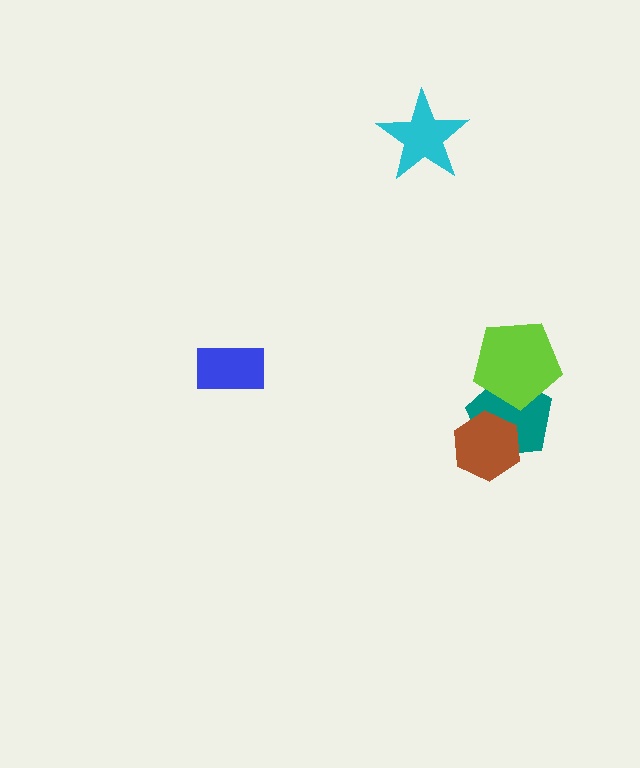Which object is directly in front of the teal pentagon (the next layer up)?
The brown hexagon is directly in front of the teal pentagon.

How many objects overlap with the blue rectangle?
0 objects overlap with the blue rectangle.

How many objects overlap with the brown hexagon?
1 object overlaps with the brown hexagon.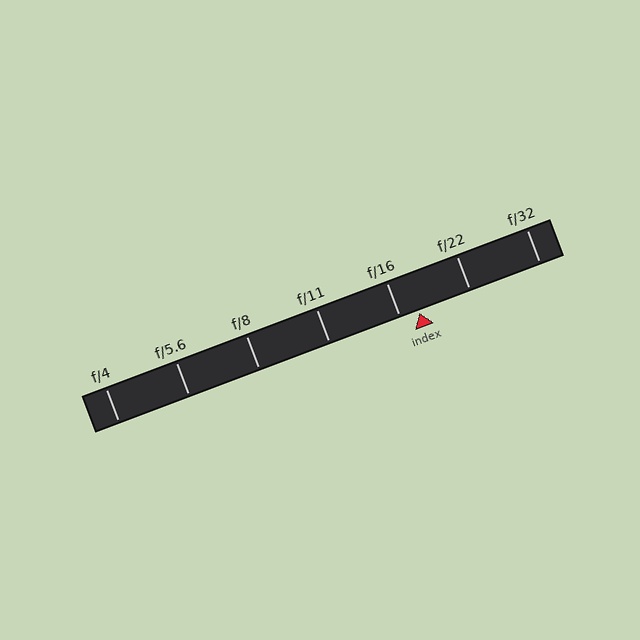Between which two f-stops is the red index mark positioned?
The index mark is between f/16 and f/22.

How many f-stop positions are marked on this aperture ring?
There are 7 f-stop positions marked.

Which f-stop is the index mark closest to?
The index mark is closest to f/16.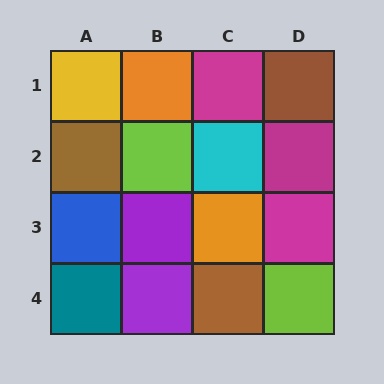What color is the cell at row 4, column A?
Teal.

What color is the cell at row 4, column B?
Purple.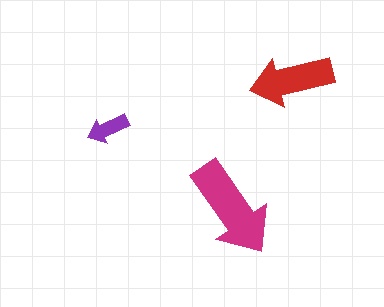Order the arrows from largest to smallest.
the magenta one, the red one, the purple one.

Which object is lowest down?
The magenta arrow is bottommost.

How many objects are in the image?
There are 3 objects in the image.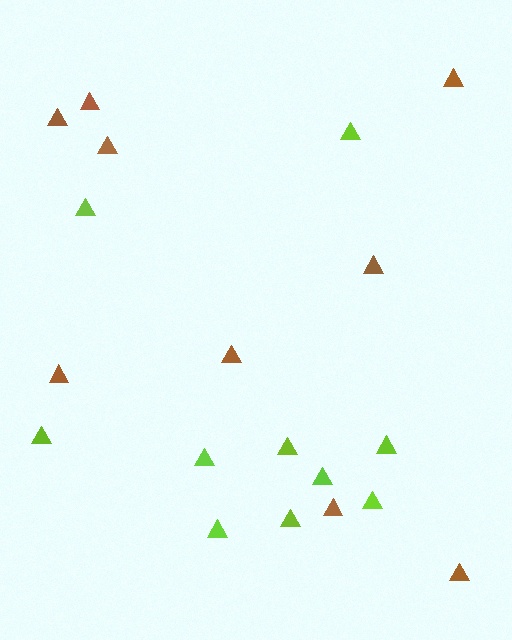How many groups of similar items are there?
There are 2 groups: one group of brown triangles (9) and one group of lime triangles (10).